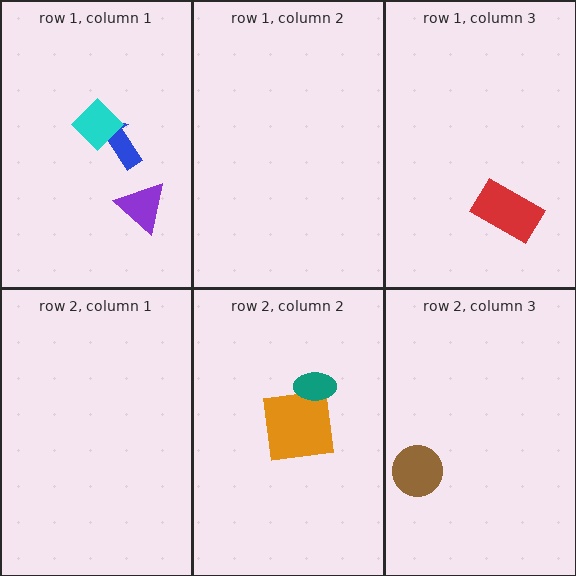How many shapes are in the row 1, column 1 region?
3.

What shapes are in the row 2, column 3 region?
The brown circle.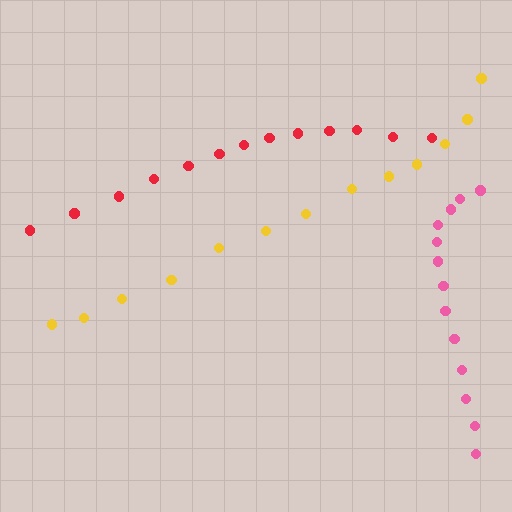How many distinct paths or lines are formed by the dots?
There are 3 distinct paths.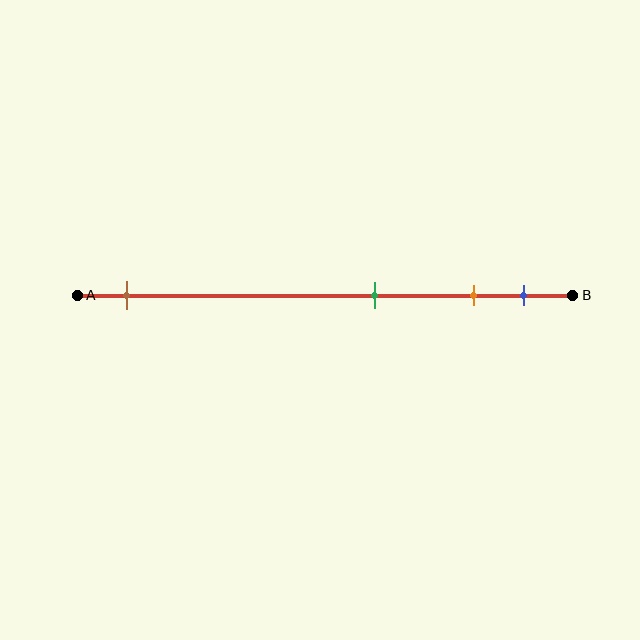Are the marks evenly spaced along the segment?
No, the marks are not evenly spaced.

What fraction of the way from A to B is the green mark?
The green mark is approximately 60% (0.6) of the way from A to B.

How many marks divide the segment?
There are 4 marks dividing the segment.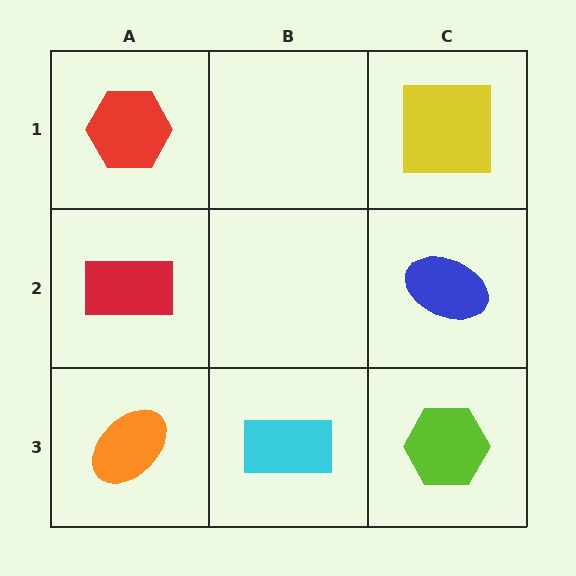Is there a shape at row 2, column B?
No, that cell is empty.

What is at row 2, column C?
A blue ellipse.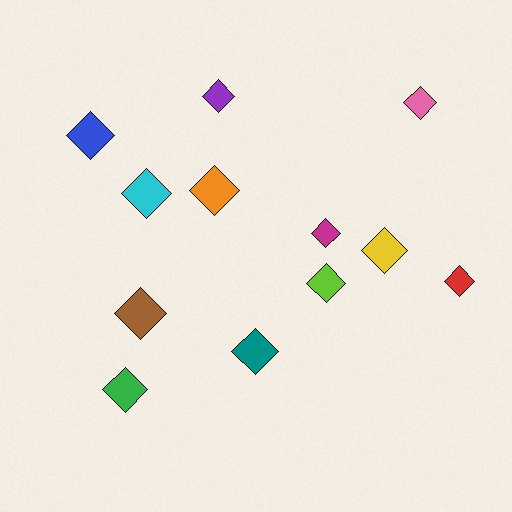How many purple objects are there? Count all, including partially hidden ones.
There is 1 purple object.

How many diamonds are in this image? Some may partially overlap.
There are 12 diamonds.